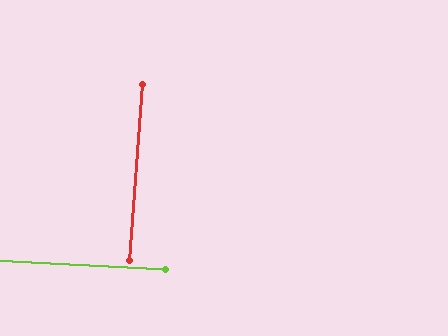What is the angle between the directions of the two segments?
Approximately 89 degrees.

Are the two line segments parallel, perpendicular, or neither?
Perpendicular — they meet at approximately 89°.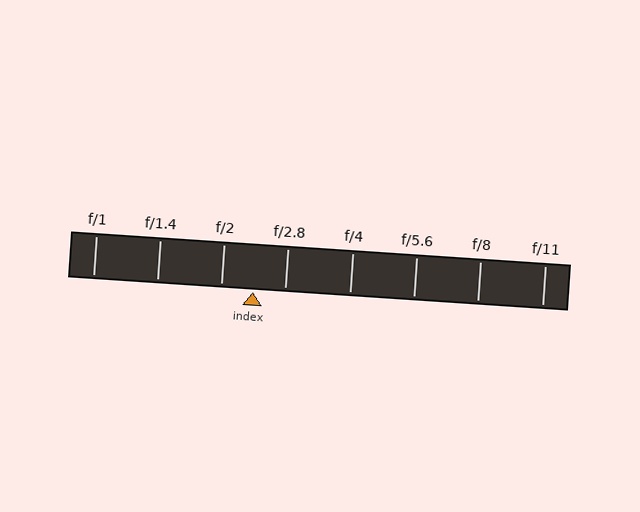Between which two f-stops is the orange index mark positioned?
The index mark is between f/2 and f/2.8.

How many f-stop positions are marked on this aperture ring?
There are 8 f-stop positions marked.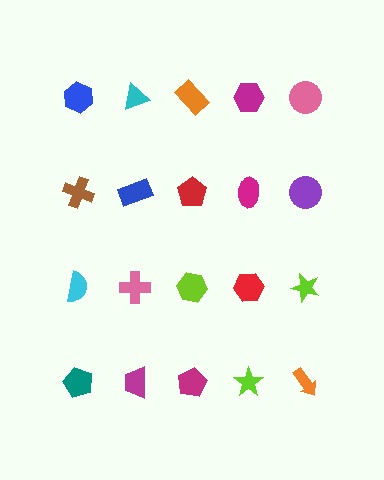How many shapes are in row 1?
5 shapes.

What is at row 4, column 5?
An orange arrow.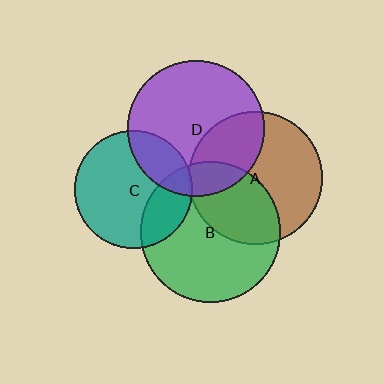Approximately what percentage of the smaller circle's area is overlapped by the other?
Approximately 15%.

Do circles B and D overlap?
Yes.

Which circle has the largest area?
Circle B (green).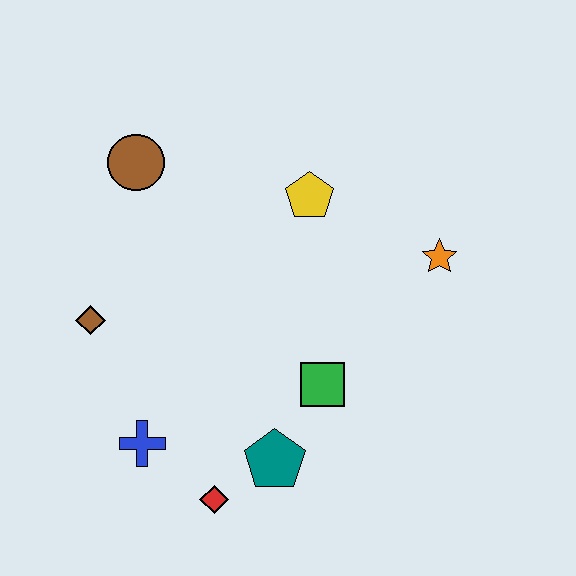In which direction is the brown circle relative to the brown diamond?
The brown circle is above the brown diamond.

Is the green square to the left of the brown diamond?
No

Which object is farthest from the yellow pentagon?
The red diamond is farthest from the yellow pentagon.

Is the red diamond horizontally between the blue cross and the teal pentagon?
Yes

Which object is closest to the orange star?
The yellow pentagon is closest to the orange star.